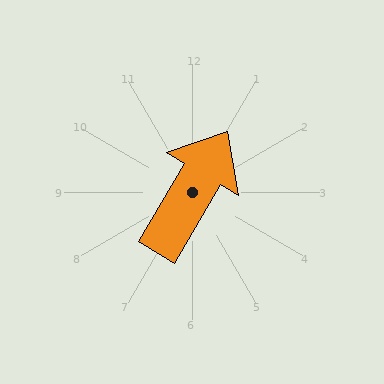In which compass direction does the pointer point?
Northeast.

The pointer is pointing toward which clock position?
Roughly 1 o'clock.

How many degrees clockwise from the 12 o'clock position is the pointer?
Approximately 30 degrees.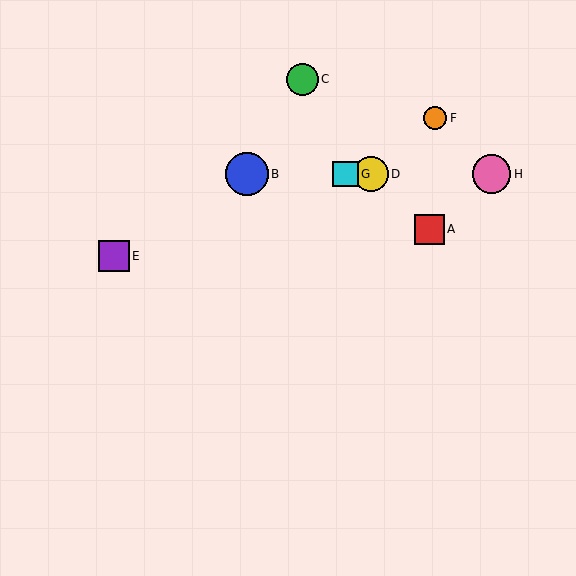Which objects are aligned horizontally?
Objects B, D, G, H are aligned horizontally.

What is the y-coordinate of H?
Object H is at y≈174.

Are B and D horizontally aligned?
Yes, both are at y≈174.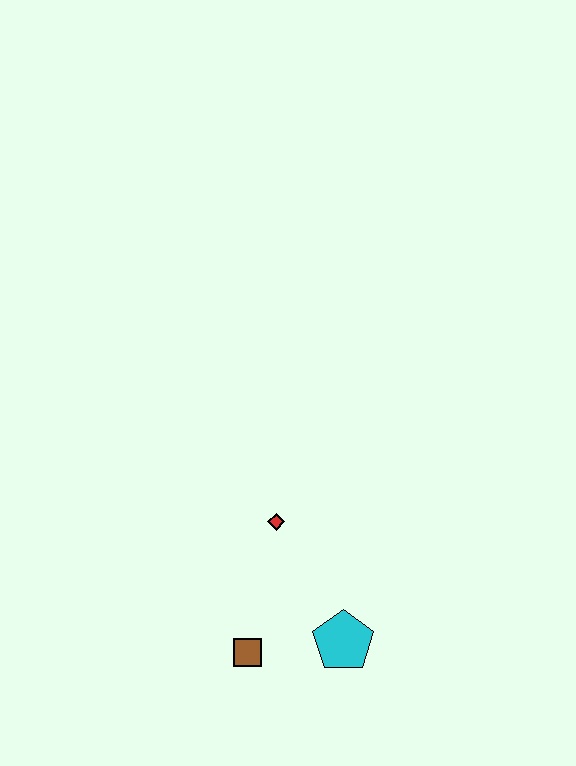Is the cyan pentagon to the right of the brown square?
Yes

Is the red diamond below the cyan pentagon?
No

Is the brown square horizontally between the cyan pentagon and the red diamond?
No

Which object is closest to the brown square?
The cyan pentagon is closest to the brown square.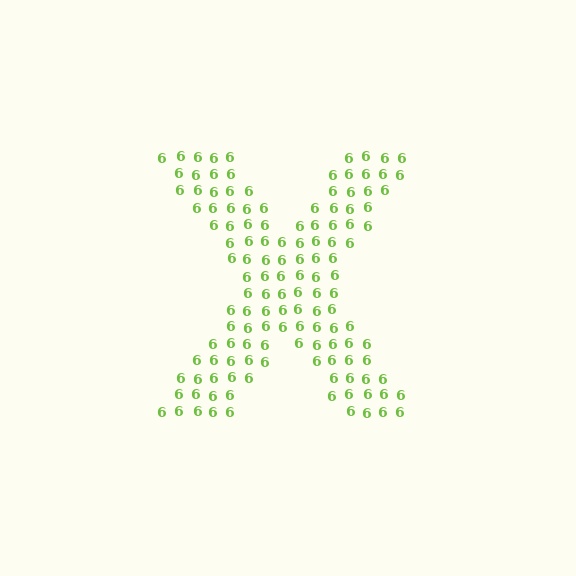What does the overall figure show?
The overall figure shows the letter X.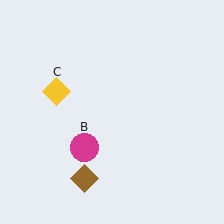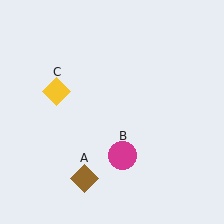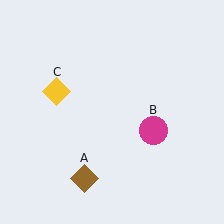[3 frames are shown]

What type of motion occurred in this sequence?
The magenta circle (object B) rotated counterclockwise around the center of the scene.